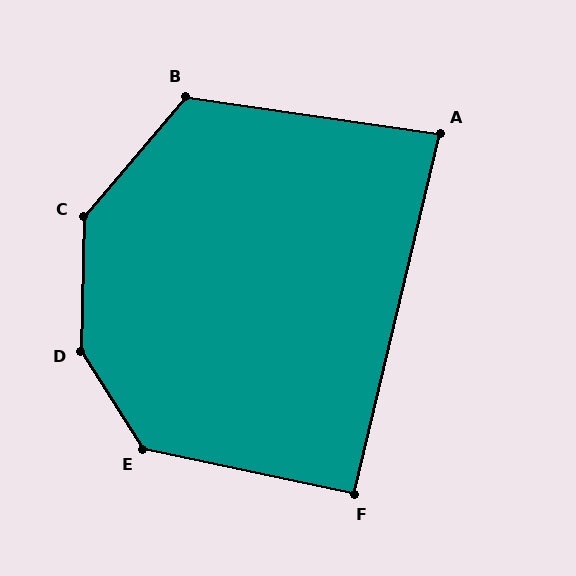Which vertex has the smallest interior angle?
A, at approximately 85 degrees.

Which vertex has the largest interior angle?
D, at approximately 146 degrees.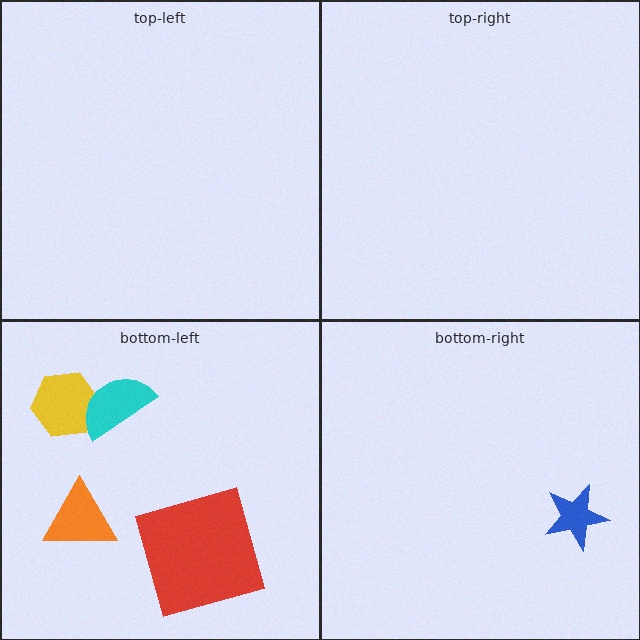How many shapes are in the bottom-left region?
4.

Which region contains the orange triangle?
The bottom-left region.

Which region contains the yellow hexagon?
The bottom-left region.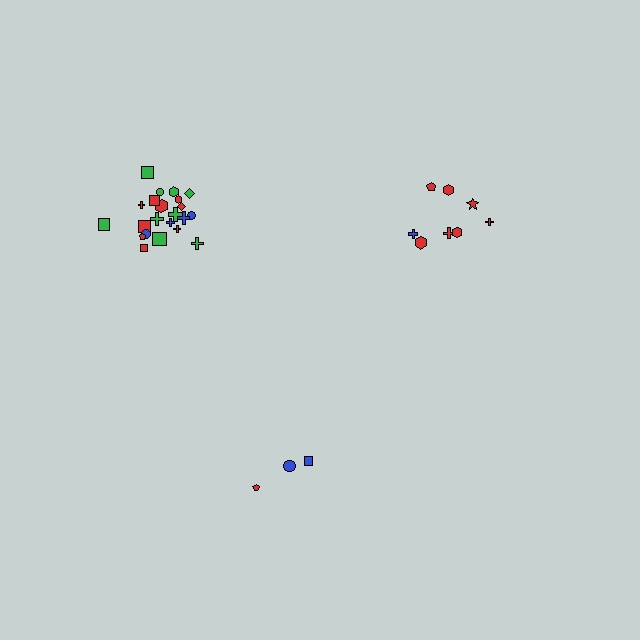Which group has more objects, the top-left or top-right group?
The top-left group.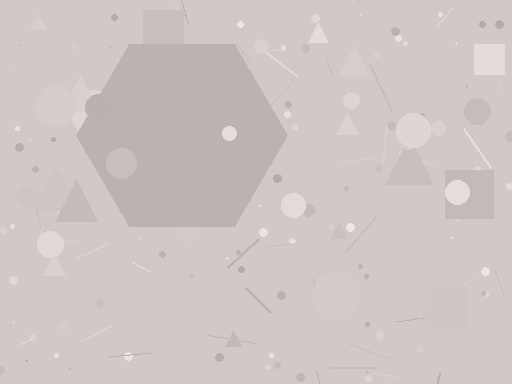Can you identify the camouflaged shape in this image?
The camouflaged shape is a hexagon.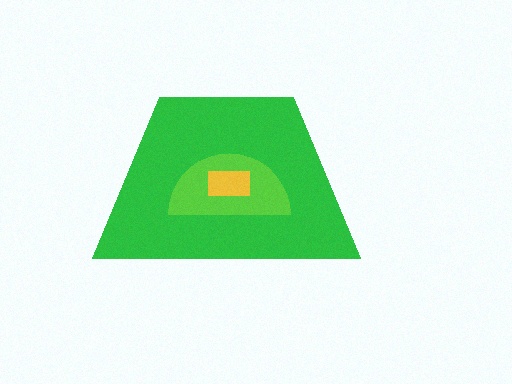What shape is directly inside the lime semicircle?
The yellow rectangle.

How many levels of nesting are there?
3.